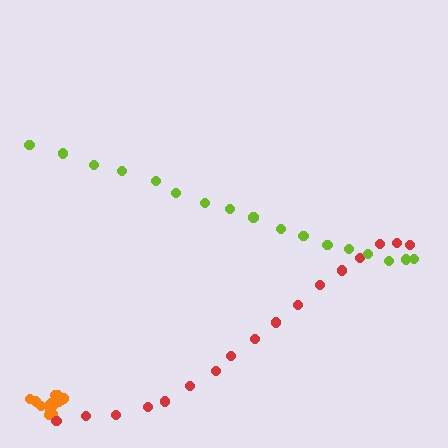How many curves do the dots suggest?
There are 3 distinct paths.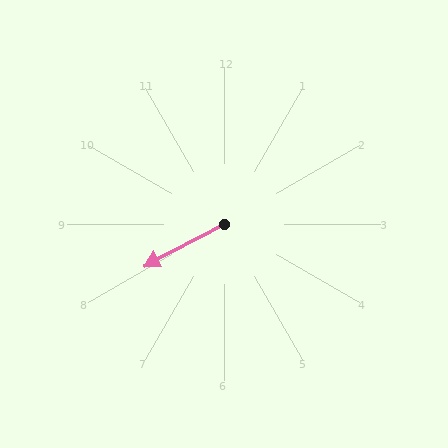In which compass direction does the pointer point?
Southwest.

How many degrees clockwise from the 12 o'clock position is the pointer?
Approximately 242 degrees.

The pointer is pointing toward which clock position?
Roughly 8 o'clock.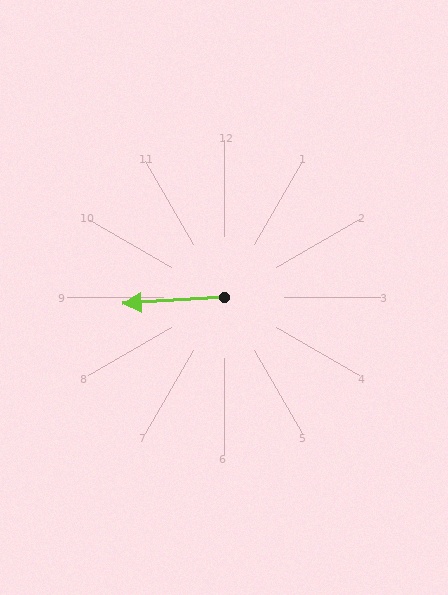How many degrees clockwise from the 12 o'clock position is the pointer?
Approximately 266 degrees.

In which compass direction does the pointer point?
West.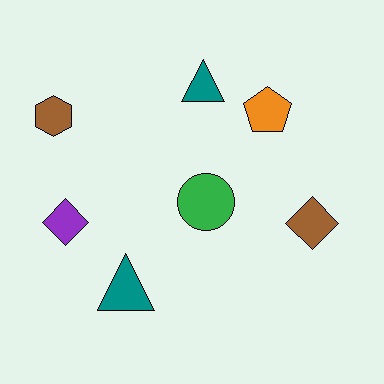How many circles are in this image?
There is 1 circle.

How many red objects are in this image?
There are no red objects.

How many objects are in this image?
There are 7 objects.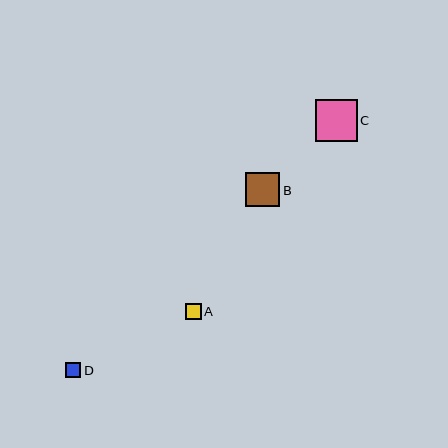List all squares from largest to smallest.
From largest to smallest: C, B, A, D.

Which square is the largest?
Square C is the largest with a size of approximately 42 pixels.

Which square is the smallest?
Square D is the smallest with a size of approximately 15 pixels.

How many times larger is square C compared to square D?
Square C is approximately 2.8 times the size of square D.